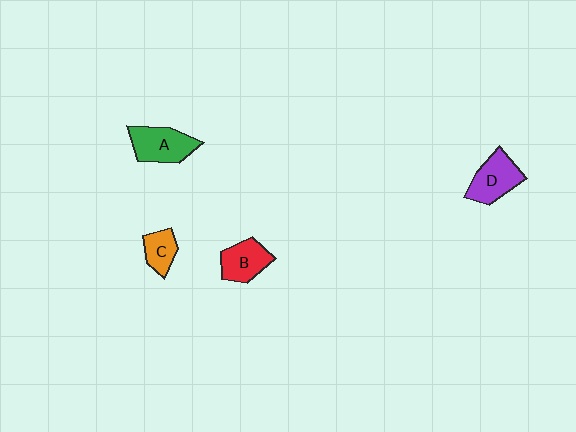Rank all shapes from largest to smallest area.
From largest to smallest: A (green), D (purple), B (red), C (orange).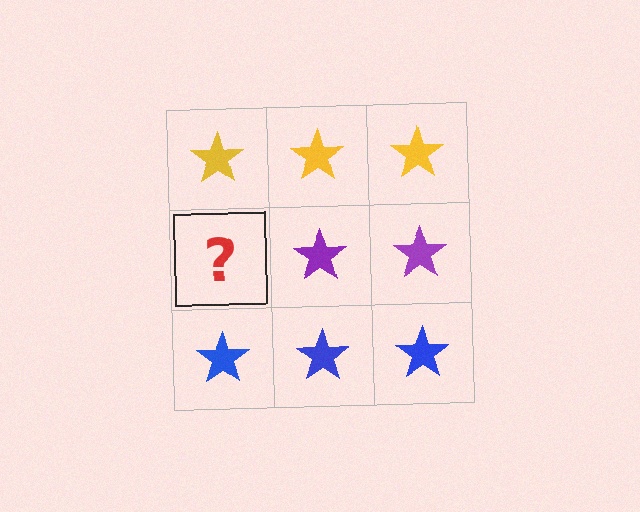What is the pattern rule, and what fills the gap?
The rule is that each row has a consistent color. The gap should be filled with a purple star.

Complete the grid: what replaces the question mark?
The question mark should be replaced with a purple star.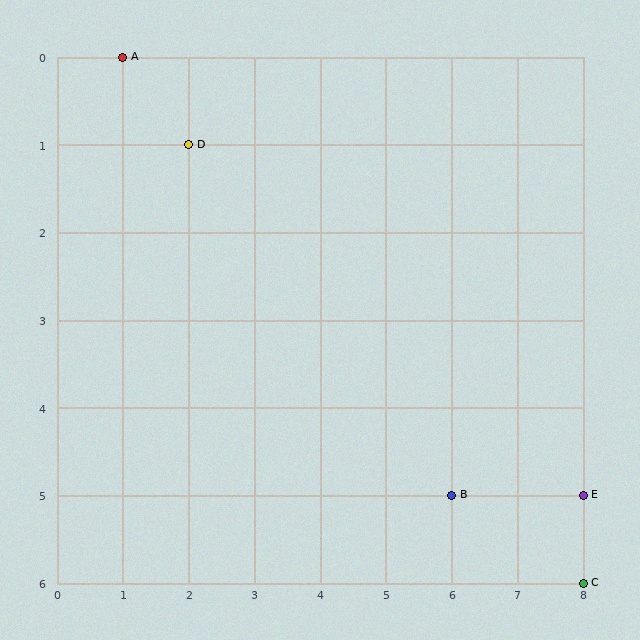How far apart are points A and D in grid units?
Points A and D are 1 column and 1 row apart (about 1.4 grid units diagonally).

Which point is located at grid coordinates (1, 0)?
Point A is at (1, 0).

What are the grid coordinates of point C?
Point C is at grid coordinates (8, 6).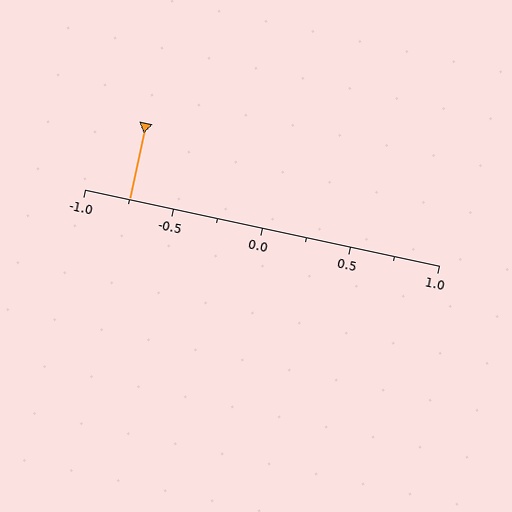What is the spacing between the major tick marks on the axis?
The major ticks are spaced 0.5 apart.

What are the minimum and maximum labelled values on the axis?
The axis runs from -1.0 to 1.0.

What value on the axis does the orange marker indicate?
The marker indicates approximately -0.75.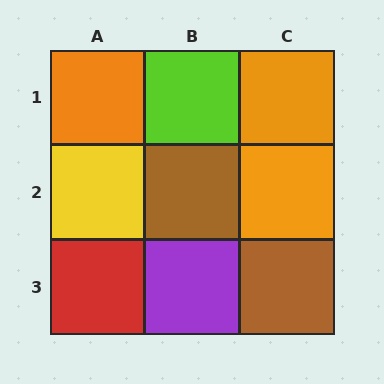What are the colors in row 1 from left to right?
Orange, lime, orange.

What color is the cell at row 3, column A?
Red.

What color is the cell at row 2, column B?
Brown.